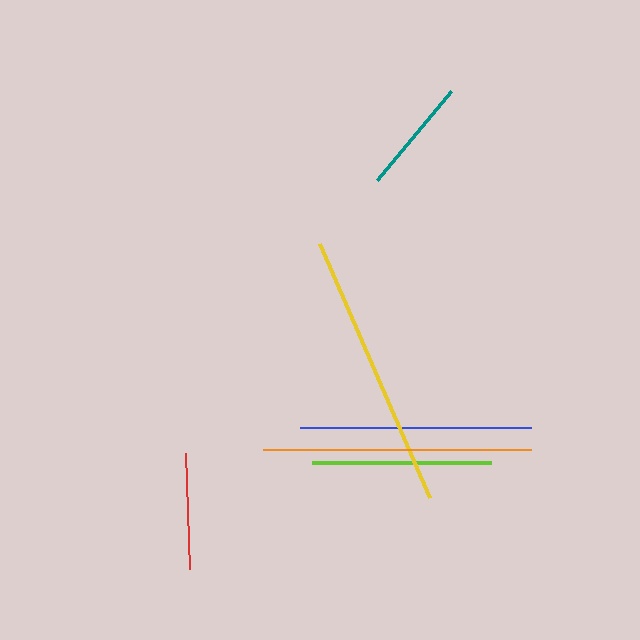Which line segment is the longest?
The yellow line is the longest at approximately 277 pixels.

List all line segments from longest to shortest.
From longest to shortest: yellow, orange, blue, lime, red, teal.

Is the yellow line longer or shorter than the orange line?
The yellow line is longer than the orange line.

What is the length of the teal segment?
The teal segment is approximately 115 pixels long.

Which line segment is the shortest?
The teal line is the shortest at approximately 115 pixels.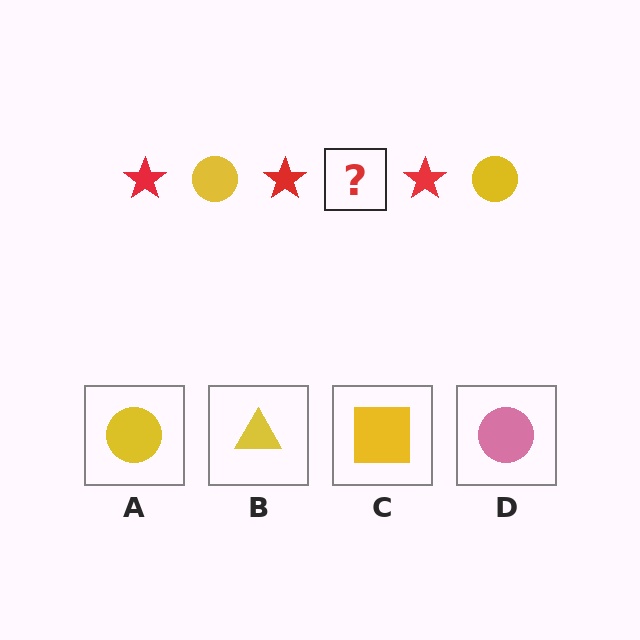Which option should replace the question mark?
Option A.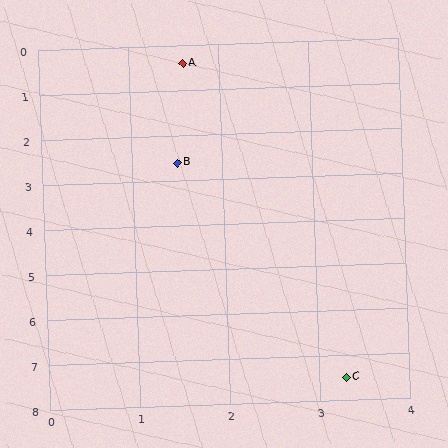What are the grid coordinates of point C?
Point C is at approximately (3.3, 7.5).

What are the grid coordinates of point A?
Point A is at approximately (1.6, 0.4).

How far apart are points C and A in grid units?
Points C and A are about 7.3 grid units apart.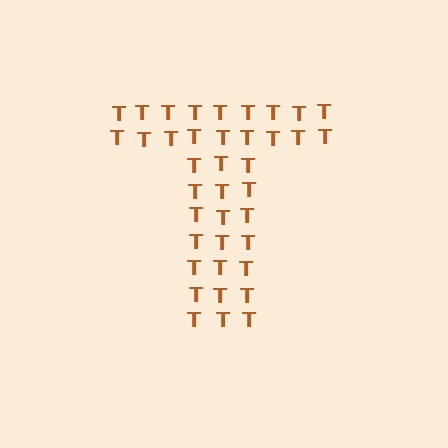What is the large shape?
The large shape is the letter T.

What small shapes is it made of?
It is made of small letter T's.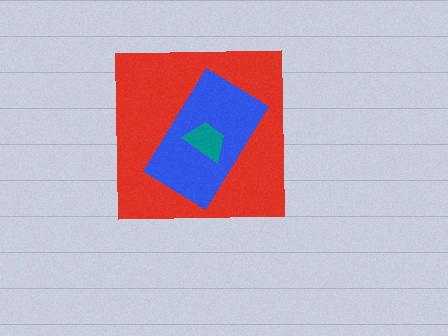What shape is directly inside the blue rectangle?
The teal trapezoid.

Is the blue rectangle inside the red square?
Yes.